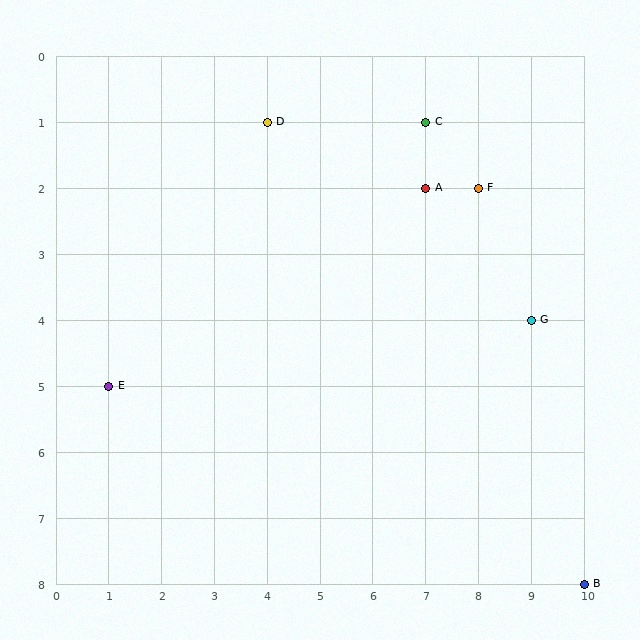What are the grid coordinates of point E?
Point E is at grid coordinates (1, 5).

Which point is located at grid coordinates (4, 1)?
Point D is at (4, 1).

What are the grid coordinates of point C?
Point C is at grid coordinates (7, 1).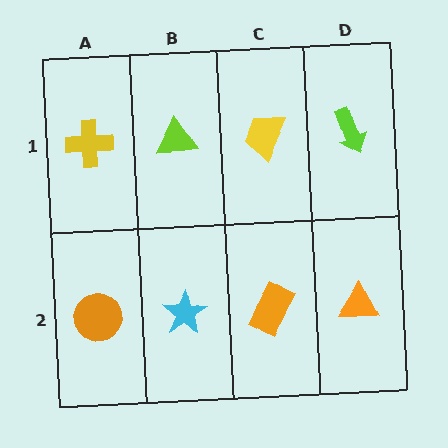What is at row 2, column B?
A cyan star.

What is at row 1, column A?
A yellow cross.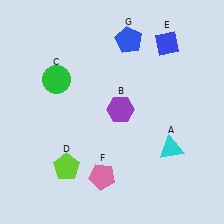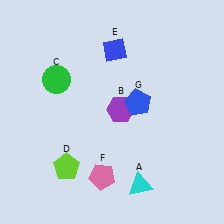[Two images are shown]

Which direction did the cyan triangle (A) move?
The cyan triangle (A) moved down.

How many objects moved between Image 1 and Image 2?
3 objects moved between the two images.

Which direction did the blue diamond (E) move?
The blue diamond (E) moved left.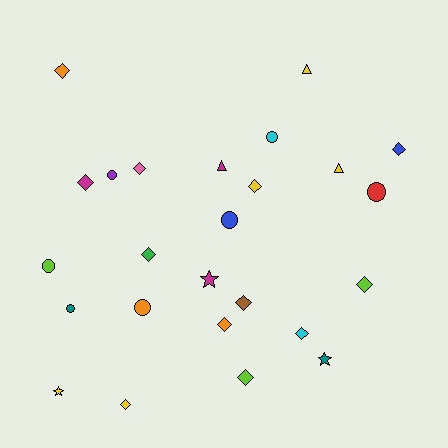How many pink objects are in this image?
There is 1 pink object.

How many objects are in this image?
There are 25 objects.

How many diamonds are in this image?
There are 12 diamonds.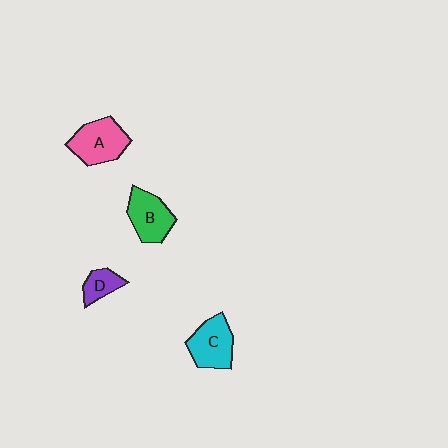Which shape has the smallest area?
Shape D (purple).